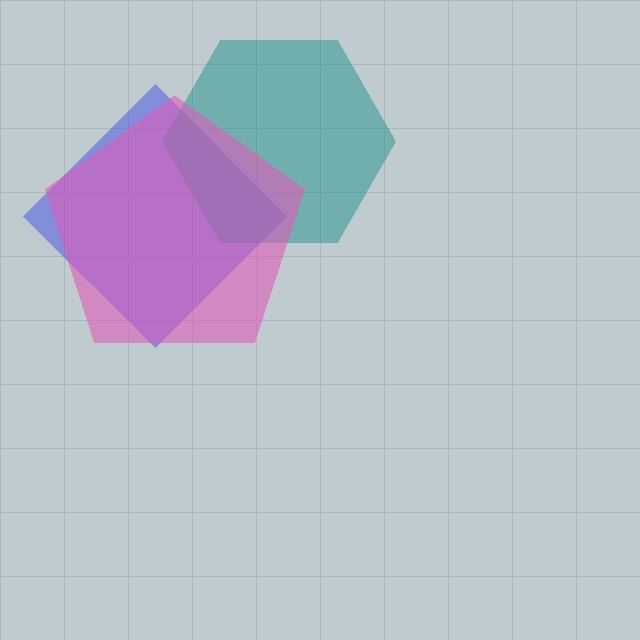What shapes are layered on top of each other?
The layered shapes are: a blue diamond, a teal hexagon, a pink pentagon.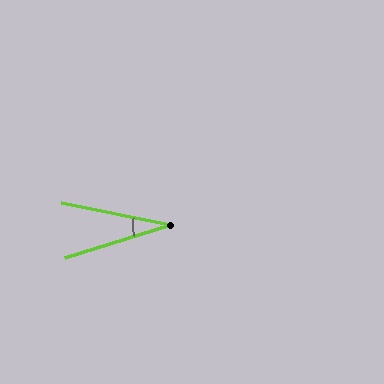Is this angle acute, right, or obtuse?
It is acute.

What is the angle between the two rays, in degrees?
Approximately 28 degrees.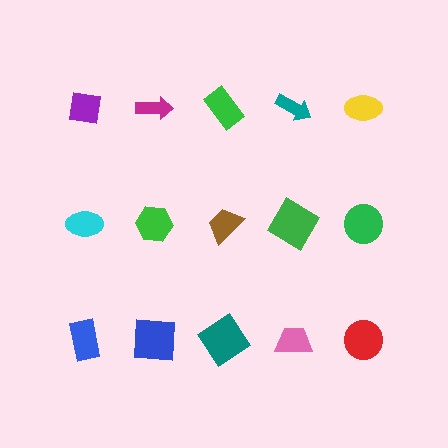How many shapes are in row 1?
5 shapes.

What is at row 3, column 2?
A blue square.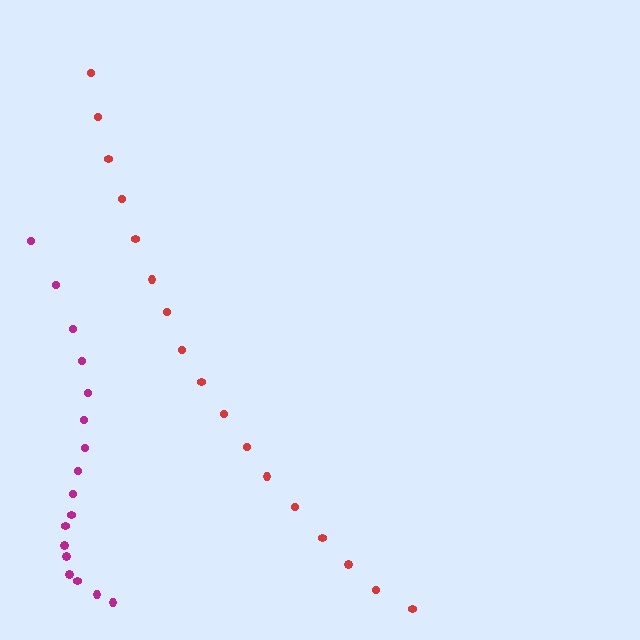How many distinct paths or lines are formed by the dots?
There are 2 distinct paths.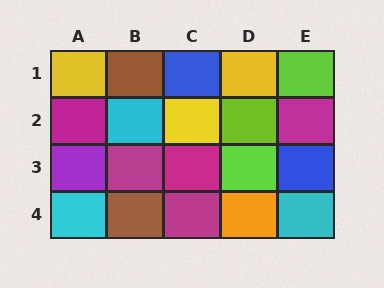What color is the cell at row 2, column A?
Magenta.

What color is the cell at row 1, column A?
Yellow.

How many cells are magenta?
5 cells are magenta.